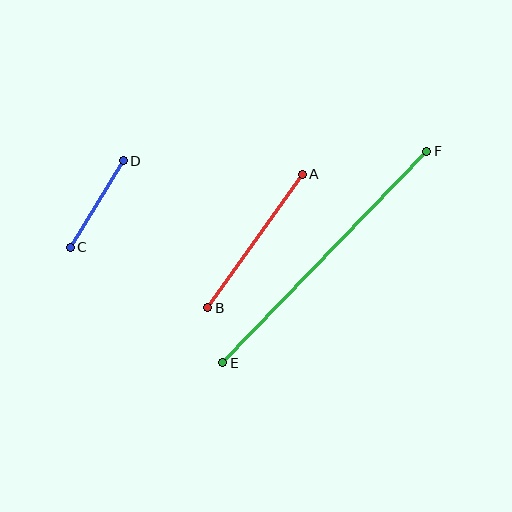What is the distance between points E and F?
The distance is approximately 294 pixels.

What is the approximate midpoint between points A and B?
The midpoint is at approximately (255, 241) pixels.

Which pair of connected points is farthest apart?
Points E and F are farthest apart.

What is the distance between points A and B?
The distance is approximately 164 pixels.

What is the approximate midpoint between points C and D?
The midpoint is at approximately (97, 204) pixels.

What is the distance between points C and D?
The distance is approximately 102 pixels.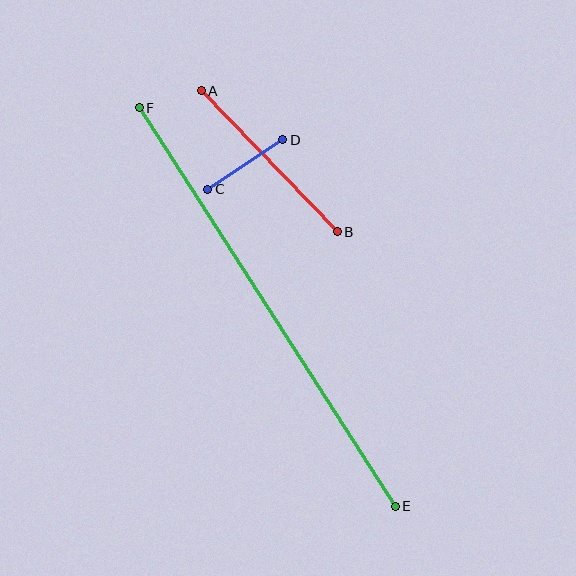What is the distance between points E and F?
The distance is approximately 474 pixels.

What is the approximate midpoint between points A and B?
The midpoint is at approximately (269, 161) pixels.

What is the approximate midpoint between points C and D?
The midpoint is at approximately (245, 164) pixels.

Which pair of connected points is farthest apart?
Points E and F are farthest apart.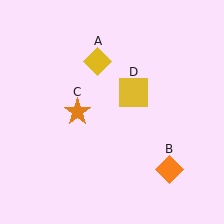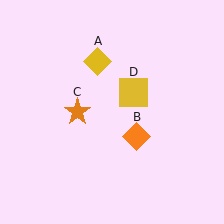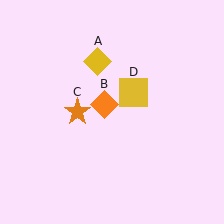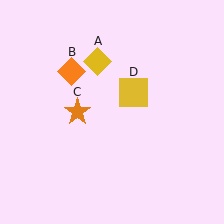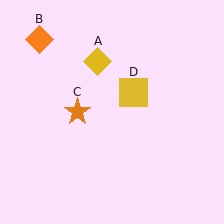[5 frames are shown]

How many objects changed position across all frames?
1 object changed position: orange diamond (object B).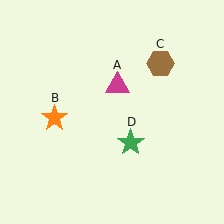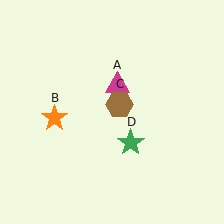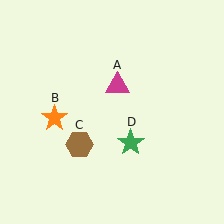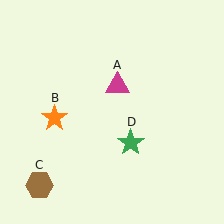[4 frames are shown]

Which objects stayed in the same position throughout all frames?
Magenta triangle (object A) and orange star (object B) and green star (object D) remained stationary.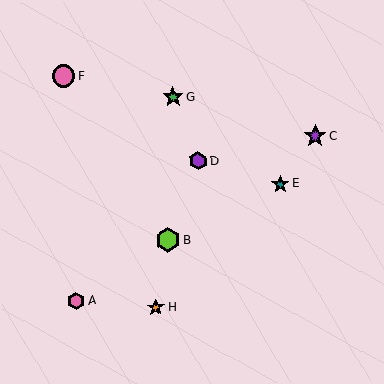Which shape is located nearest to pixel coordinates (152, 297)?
The orange star (labeled H) at (156, 307) is nearest to that location.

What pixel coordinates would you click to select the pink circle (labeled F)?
Click at (64, 76) to select the pink circle F.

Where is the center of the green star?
The center of the green star is at (173, 97).